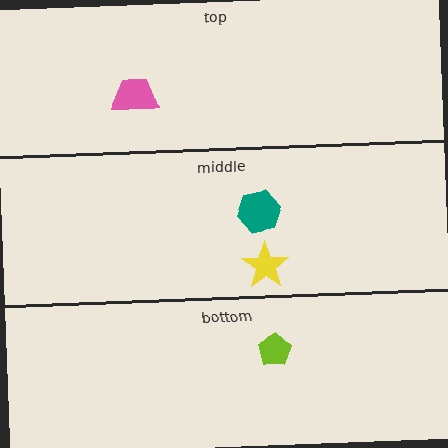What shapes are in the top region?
The pink trapezoid.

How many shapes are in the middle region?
2.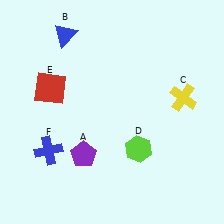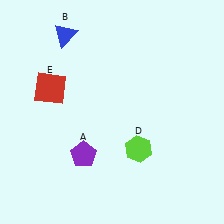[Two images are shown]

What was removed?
The yellow cross (C), the blue cross (F) were removed in Image 2.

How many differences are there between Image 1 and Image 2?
There are 2 differences between the two images.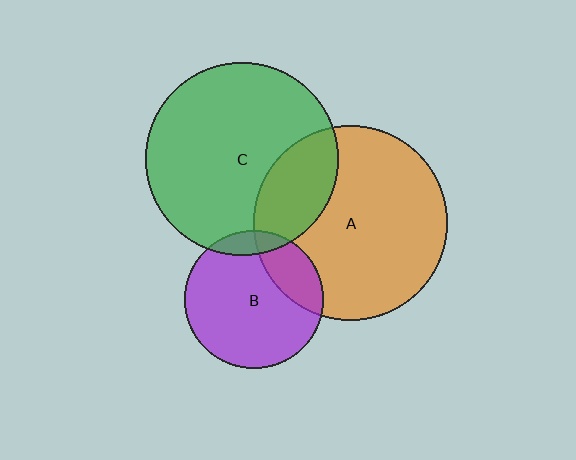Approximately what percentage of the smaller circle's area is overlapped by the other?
Approximately 20%.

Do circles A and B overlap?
Yes.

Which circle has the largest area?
Circle A (orange).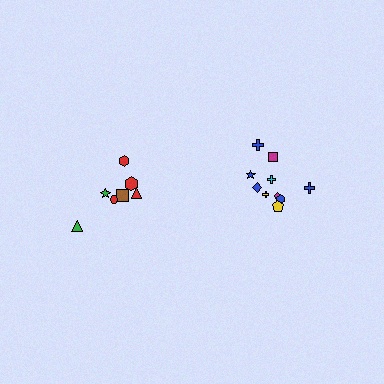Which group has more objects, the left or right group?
The right group.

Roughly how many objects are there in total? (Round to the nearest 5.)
Roughly 15 objects in total.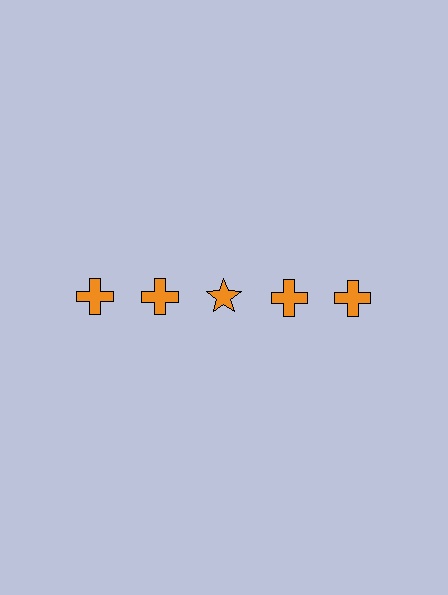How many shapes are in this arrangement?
There are 5 shapes arranged in a grid pattern.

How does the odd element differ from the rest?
It has a different shape: star instead of cross.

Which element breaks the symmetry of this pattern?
The orange star in the top row, center column breaks the symmetry. All other shapes are orange crosses.